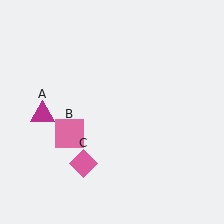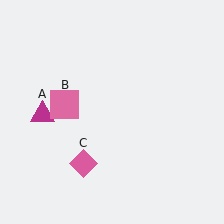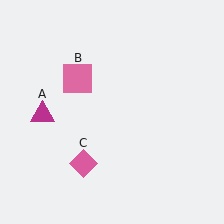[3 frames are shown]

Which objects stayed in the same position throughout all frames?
Magenta triangle (object A) and pink diamond (object C) remained stationary.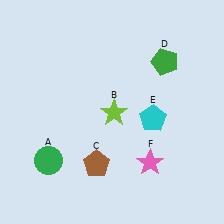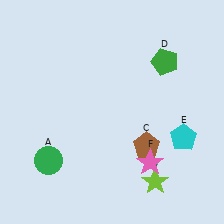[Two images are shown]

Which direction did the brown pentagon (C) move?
The brown pentagon (C) moved right.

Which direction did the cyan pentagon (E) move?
The cyan pentagon (E) moved right.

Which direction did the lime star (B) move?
The lime star (B) moved down.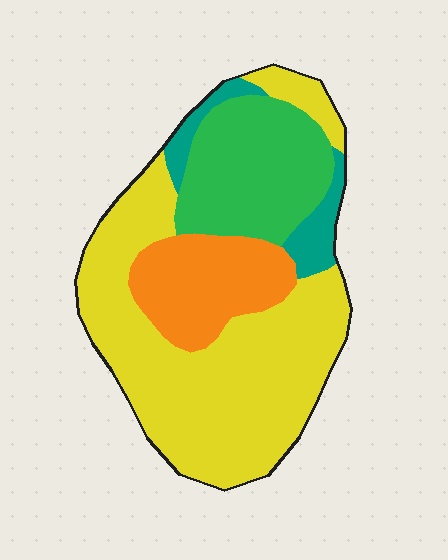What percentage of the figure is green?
Green takes up less than a quarter of the figure.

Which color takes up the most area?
Yellow, at roughly 55%.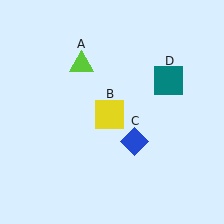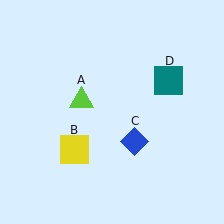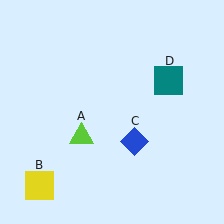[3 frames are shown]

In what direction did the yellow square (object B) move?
The yellow square (object B) moved down and to the left.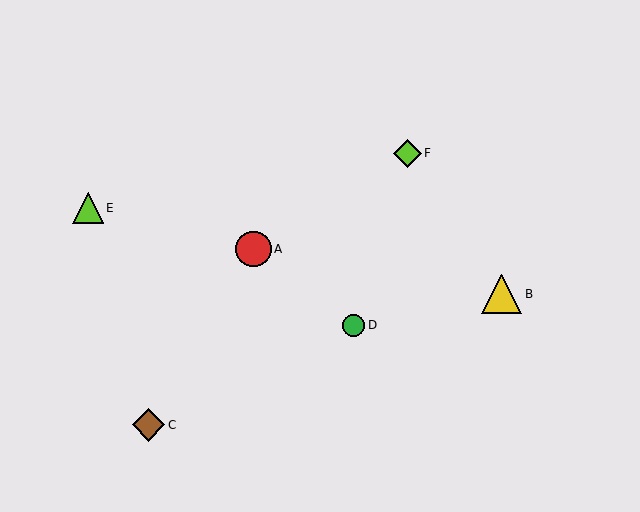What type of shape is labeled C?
Shape C is a brown diamond.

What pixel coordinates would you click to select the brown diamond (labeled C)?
Click at (148, 425) to select the brown diamond C.